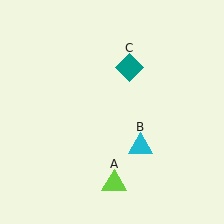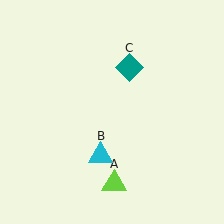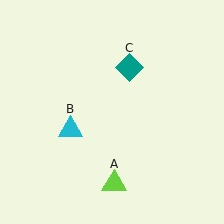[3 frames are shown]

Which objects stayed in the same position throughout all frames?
Lime triangle (object A) and teal diamond (object C) remained stationary.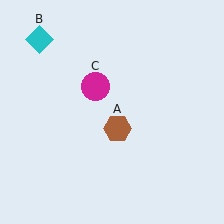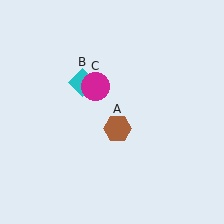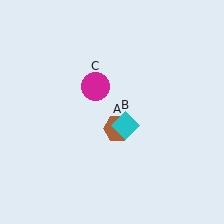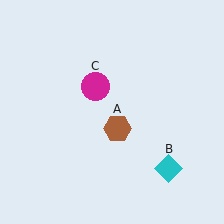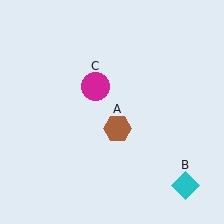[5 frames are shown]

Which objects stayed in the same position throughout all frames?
Brown hexagon (object A) and magenta circle (object C) remained stationary.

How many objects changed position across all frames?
1 object changed position: cyan diamond (object B).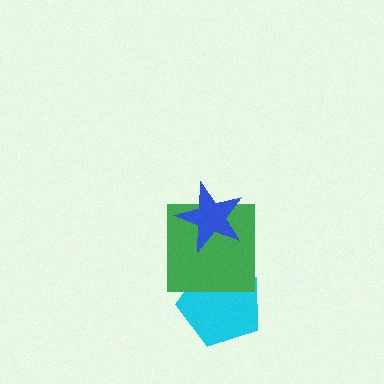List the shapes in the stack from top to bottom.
From top to bottom: the blue star, the green square, the cyan pentagon.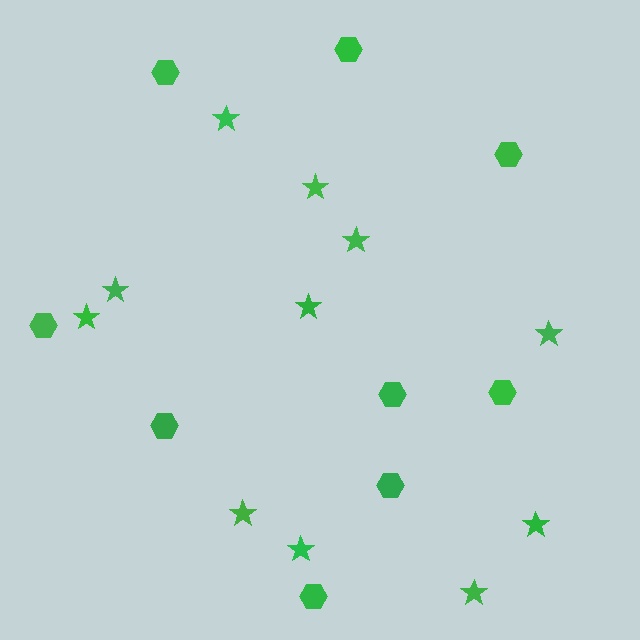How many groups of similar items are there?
There are 2 groups: one group of stars (11) and one group of hexagons (9).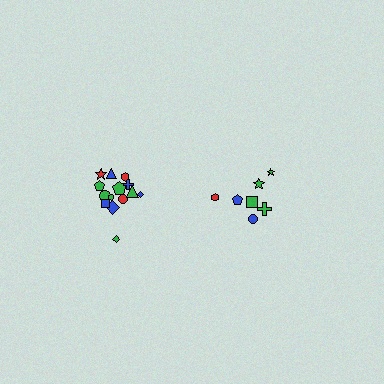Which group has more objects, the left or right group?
The left group.